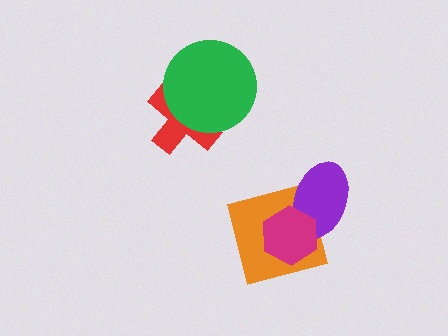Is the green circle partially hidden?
No, no other shape covers it.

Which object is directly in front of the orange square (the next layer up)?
The purple ellipse is directly in front of the orange square.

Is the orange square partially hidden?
Yes, it is partially covered by another shape.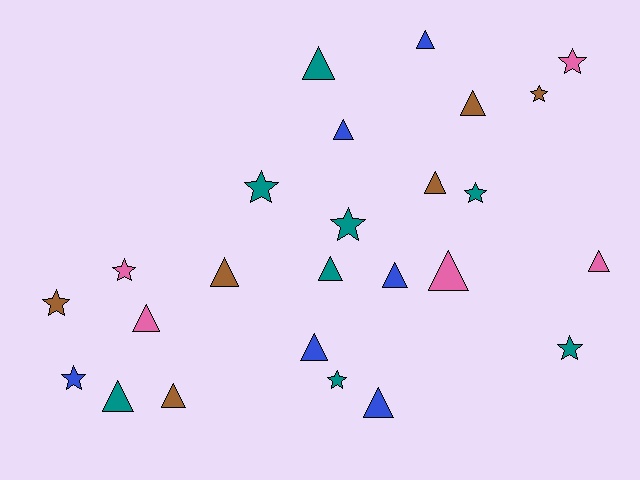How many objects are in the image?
There are 25 objects.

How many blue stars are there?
There is 1 blue star.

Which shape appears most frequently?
Triangle, with 15 objects.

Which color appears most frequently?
Teal, with 8 objects.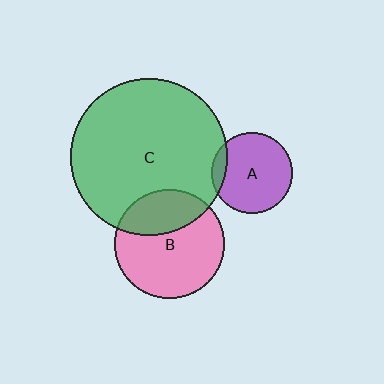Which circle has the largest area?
Circle C (green).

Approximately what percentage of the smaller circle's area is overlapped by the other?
Approximately 30%.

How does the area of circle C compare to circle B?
Approximately 2.0 times.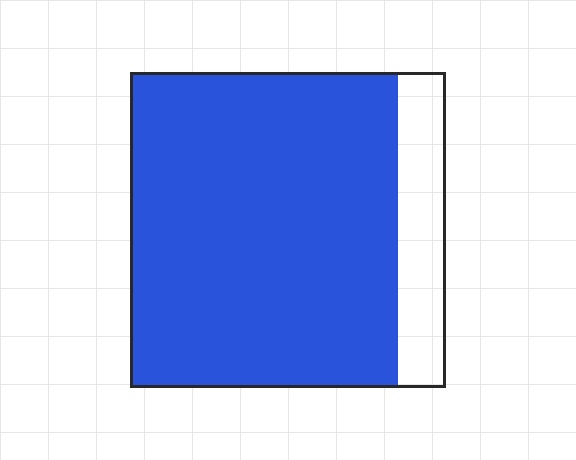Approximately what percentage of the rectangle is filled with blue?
Approximately 85%.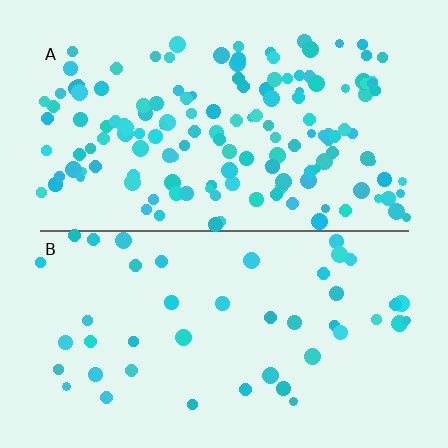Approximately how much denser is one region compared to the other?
Approximately 3.3× — region A over region B.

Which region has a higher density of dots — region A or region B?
A (the top).